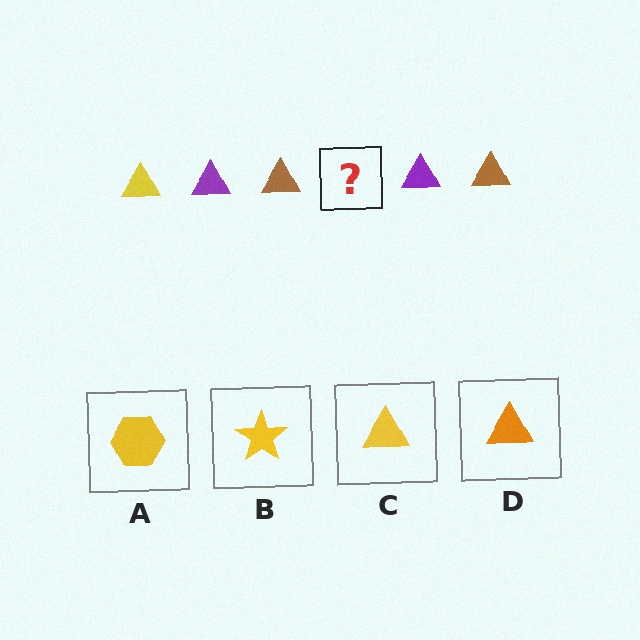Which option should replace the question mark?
Option C.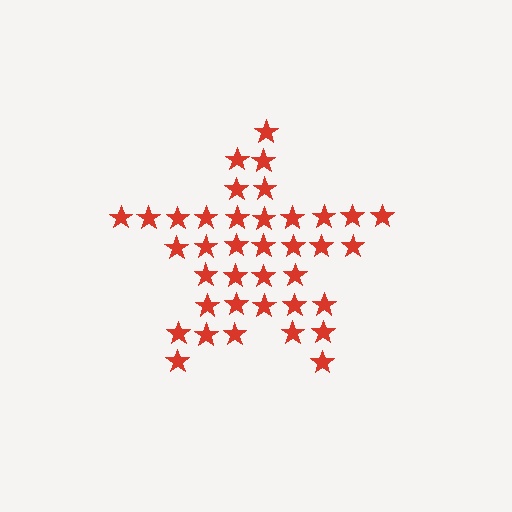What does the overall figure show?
The overall figure shows a star.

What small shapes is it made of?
It is made of small stars.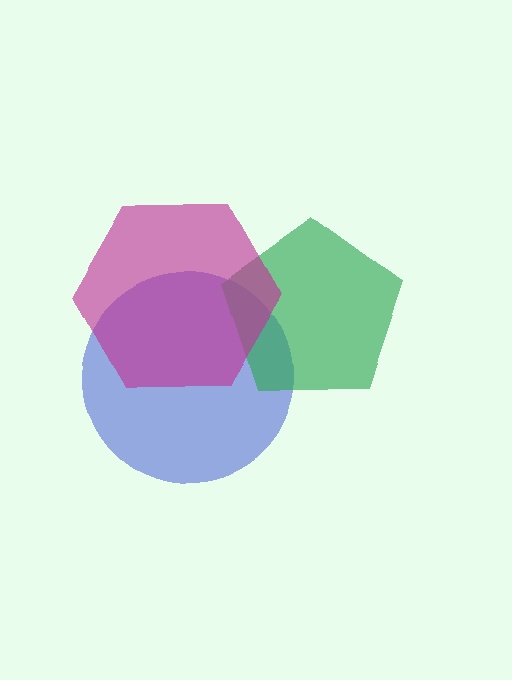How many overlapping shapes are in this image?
There are 3 overlapping shapes in the image.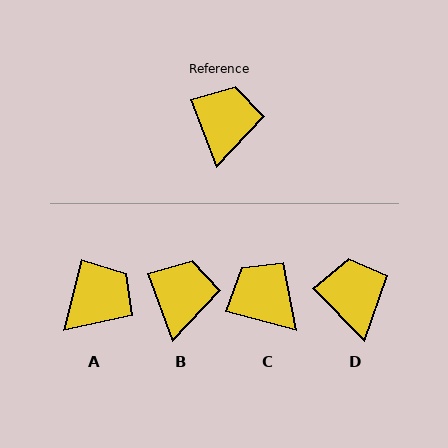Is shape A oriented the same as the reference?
No, it is off by about 34 degrees.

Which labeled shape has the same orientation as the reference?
B.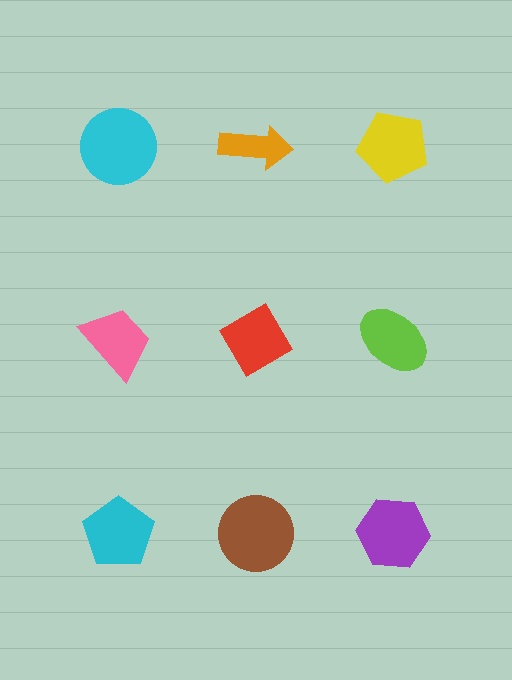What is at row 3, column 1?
A cyan pentagon.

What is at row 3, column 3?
A purple hexagon.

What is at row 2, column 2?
A red diamond.